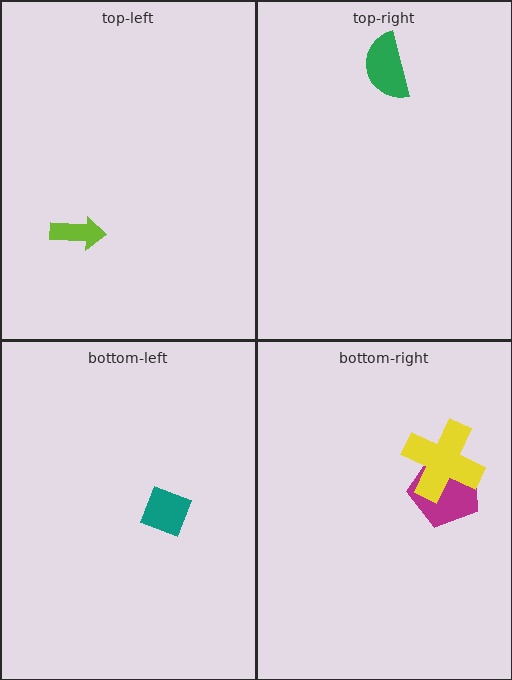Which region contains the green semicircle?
The top-right region.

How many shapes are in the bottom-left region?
1.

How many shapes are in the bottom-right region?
2.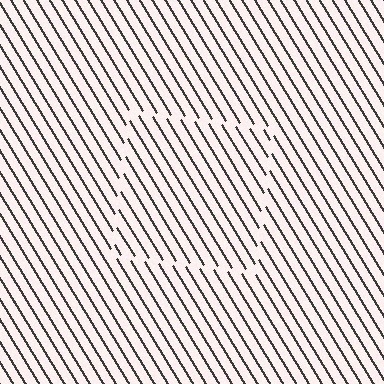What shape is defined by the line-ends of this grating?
An illusory square. The interior of the shape contains the same grating, shifted by half a period — the contour is defined by the phase discontinuity where line-ends from the inner and outer gratings abut.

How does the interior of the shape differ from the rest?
The interior of the shape contains the same grating, shifted by half a period — the contour is defined by the phase discontinuity where line-ends from the inner and outer gratings abut.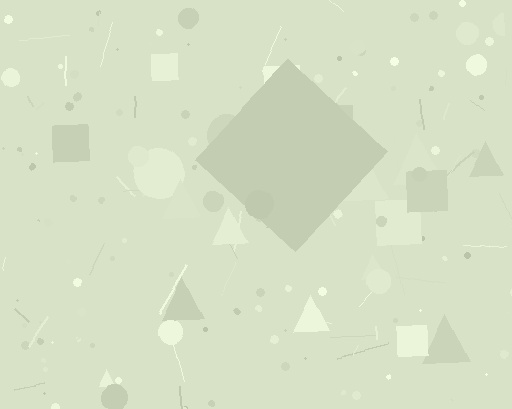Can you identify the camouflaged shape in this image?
The camouflaged shape is a diamond.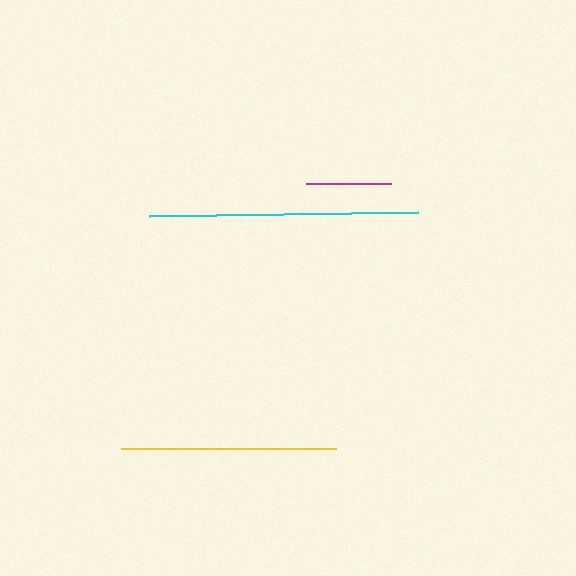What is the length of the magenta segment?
The magenta segment is approximately 85 pixels long.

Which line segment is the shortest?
The magenta line is the shortest at approximately 85 pixels.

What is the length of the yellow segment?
The yellow segment is approximately 215 pixels long.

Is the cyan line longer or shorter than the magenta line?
The cyan line is longer than the magenta line.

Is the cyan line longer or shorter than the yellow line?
The cyan line is longer than the yellow line.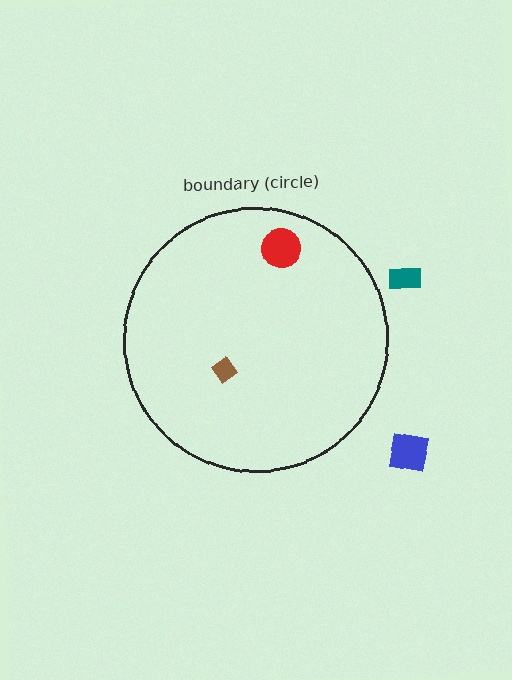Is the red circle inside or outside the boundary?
Inside.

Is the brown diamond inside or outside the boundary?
Inside.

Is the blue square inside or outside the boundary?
Outside.